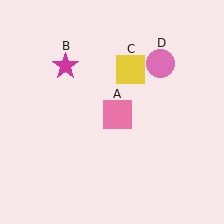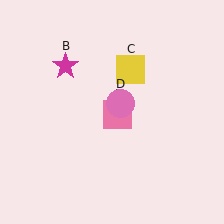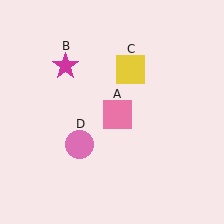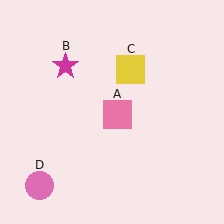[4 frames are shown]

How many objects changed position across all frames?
1 object changed position: pink circle (object D).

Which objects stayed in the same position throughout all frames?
Pink square (object A) and magenta star (object B) and yellow square (object C) remained stationary.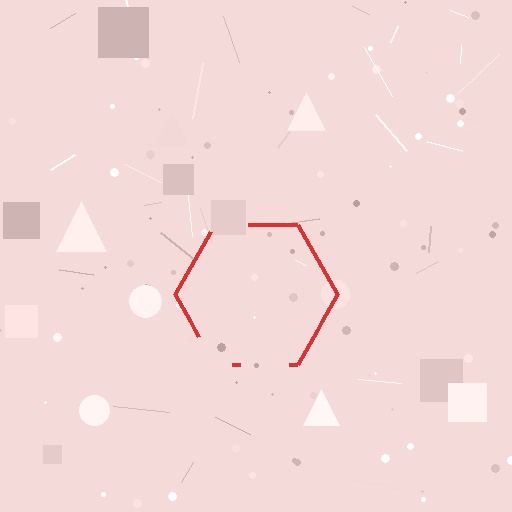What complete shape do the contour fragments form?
The contour fragments form a hexagon.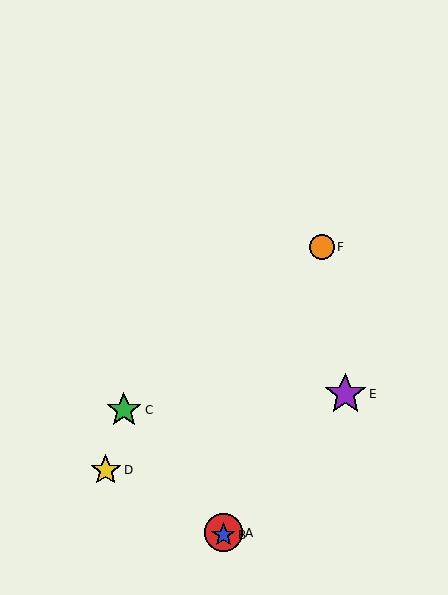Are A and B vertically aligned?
Yes, both are at x≈223.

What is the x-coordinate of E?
Object E is at x≈345.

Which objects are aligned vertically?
Objects A, B are aligned vertically.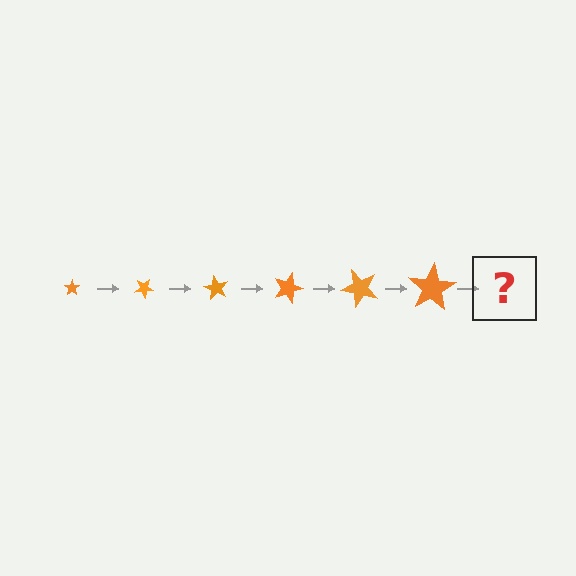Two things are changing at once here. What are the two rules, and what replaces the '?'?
The two rules are that the star grows larger each step and it rotates 30 degrees each step. The '?' should be a star, larger than the previous one and rotated 180 degrees from the start.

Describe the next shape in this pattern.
It should be a star, larger than the previous one and rotated 180 degrees from the start.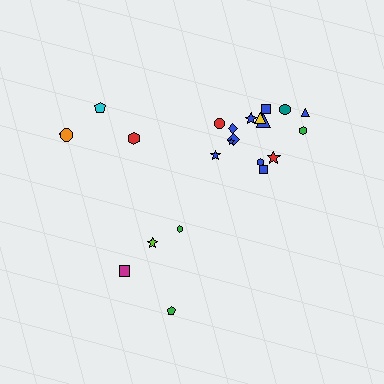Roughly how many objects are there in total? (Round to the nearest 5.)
Roughly 25 objects in total.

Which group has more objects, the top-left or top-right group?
The top-right group.